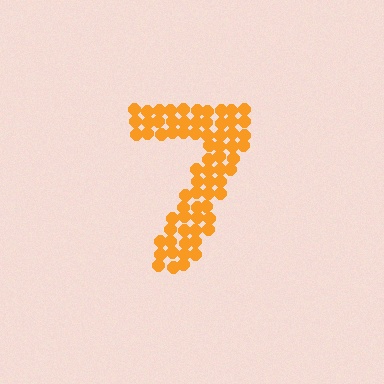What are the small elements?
The small elements are circles.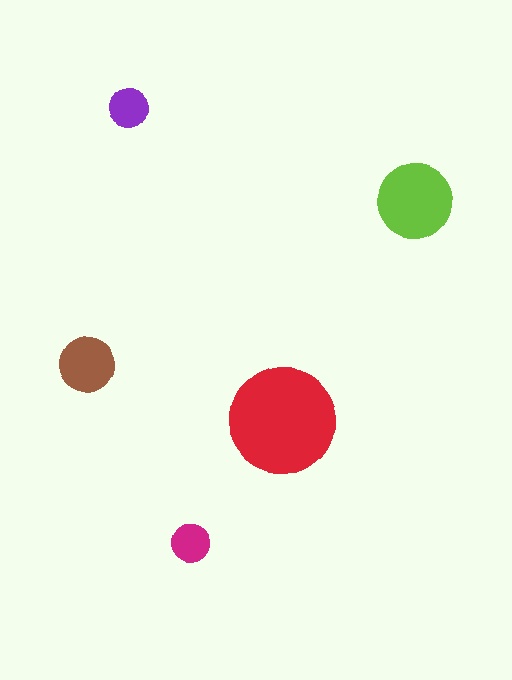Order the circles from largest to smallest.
the red one, the lime one, the brown one, the purple one, the magenta one.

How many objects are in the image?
There are 5 objects in the image.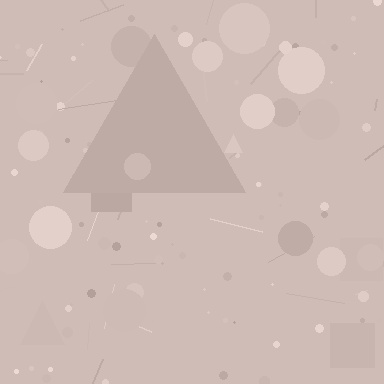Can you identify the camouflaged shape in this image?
The camouflaged shape is a triangle.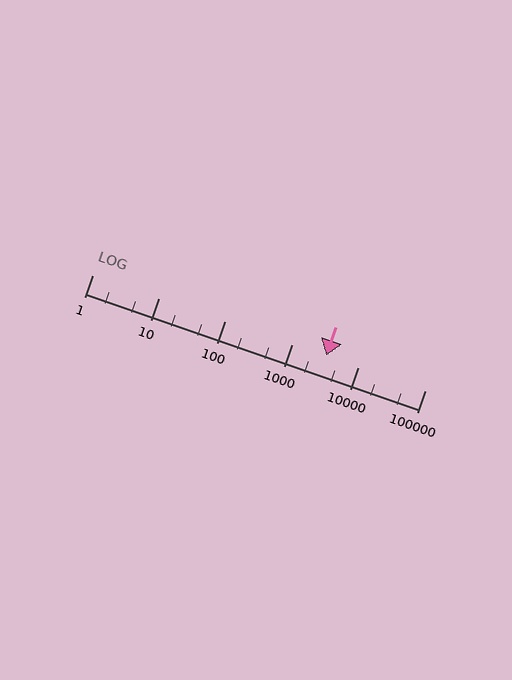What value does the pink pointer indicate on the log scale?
The pointer indicates approximately 3300.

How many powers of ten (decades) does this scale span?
The scale spans 5 decades, from 1 to 100000.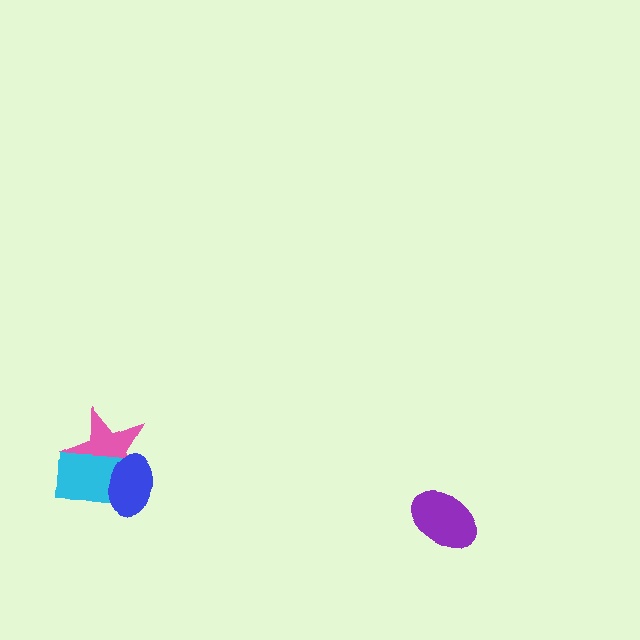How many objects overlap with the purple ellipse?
0 objects overlap with the purple ellipse.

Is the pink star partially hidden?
Yes, it is partially covered by another shape.